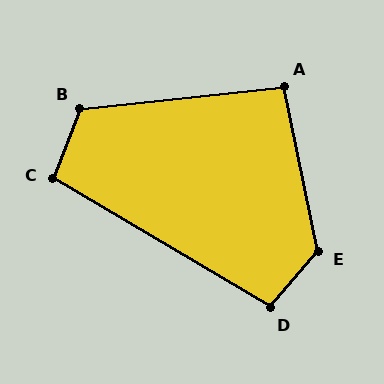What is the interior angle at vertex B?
Approximately 117 degrees (obtuse).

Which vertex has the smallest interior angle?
A, at approximately 96 degrees.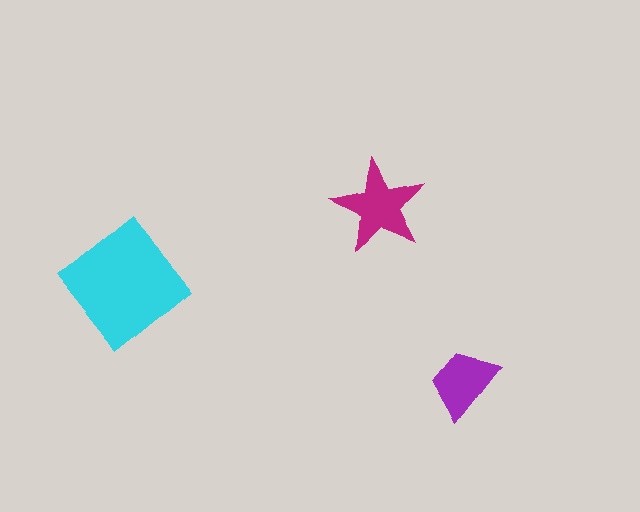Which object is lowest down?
The purple trapezoid is bottommost.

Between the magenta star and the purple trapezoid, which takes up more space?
The magenta star.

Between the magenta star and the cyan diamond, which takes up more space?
The cyan diamond.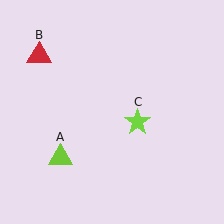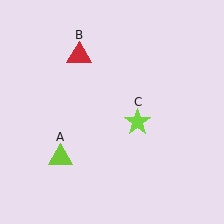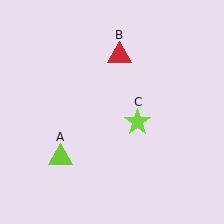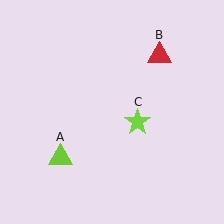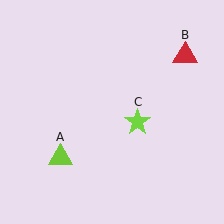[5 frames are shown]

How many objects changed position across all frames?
1 object changed position: red triangle (object B).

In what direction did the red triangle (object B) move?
The red triangle (object B) moved right.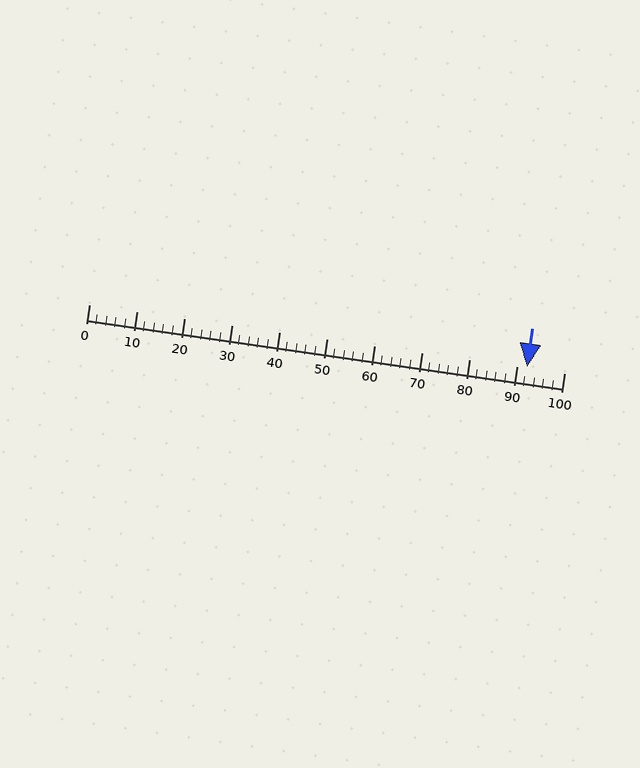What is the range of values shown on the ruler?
The ruler shows values from 0 to 100.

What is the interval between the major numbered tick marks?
The major tick marks are spaced 10 units apart.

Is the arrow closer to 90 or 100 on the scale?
The arrow is closer to 90.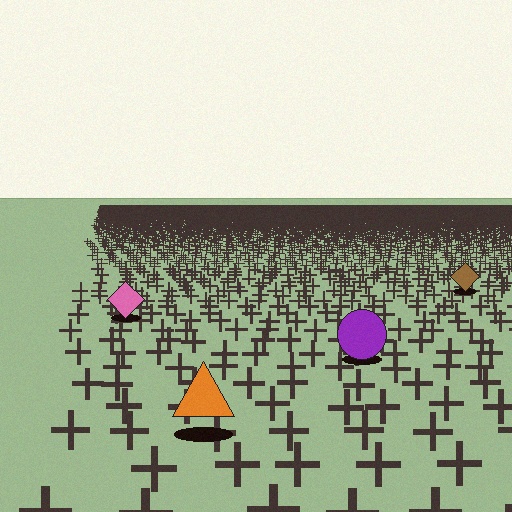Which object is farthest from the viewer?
The brown diamond is farthest from the viewer. It appears smaller and the ground texture around it is denser.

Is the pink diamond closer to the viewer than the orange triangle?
No. The orange triangle is closer — you can tell from the texture gradient: the ground texture is coarser near it.